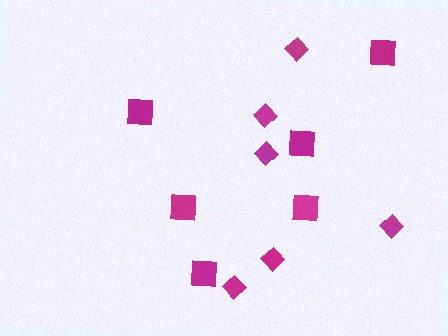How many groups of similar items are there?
There are 2 groups: one group of diamonds (6) and one group of squares (6).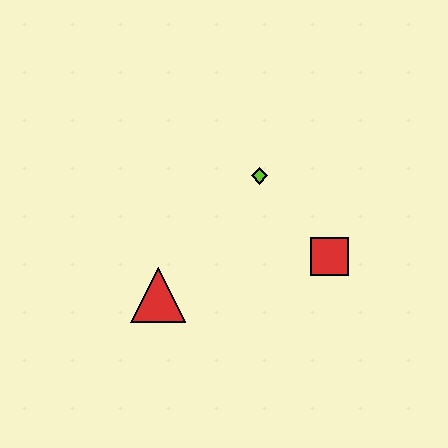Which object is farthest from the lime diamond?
The red triangle is farthest from the lime diamond.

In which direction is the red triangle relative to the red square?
The red triangle is to the left of the red square.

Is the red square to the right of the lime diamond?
Yes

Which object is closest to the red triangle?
The lime diamond is closest to the red triangle.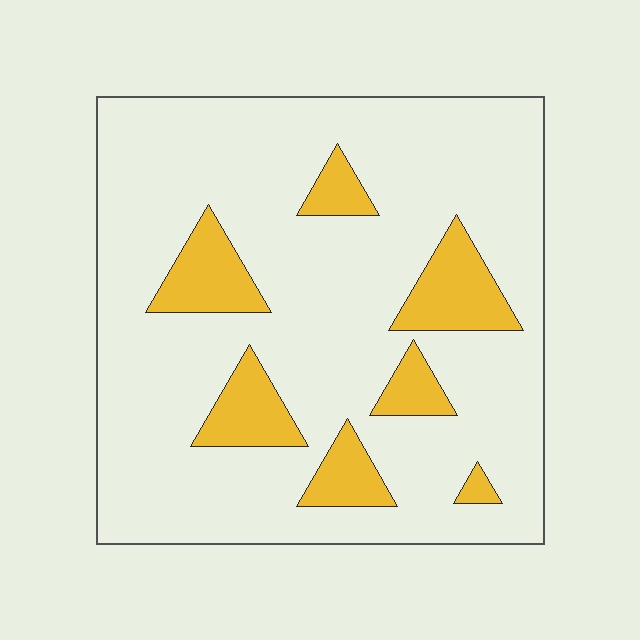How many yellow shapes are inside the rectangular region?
7.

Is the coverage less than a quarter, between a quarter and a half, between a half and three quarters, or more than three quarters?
Less than a quarter.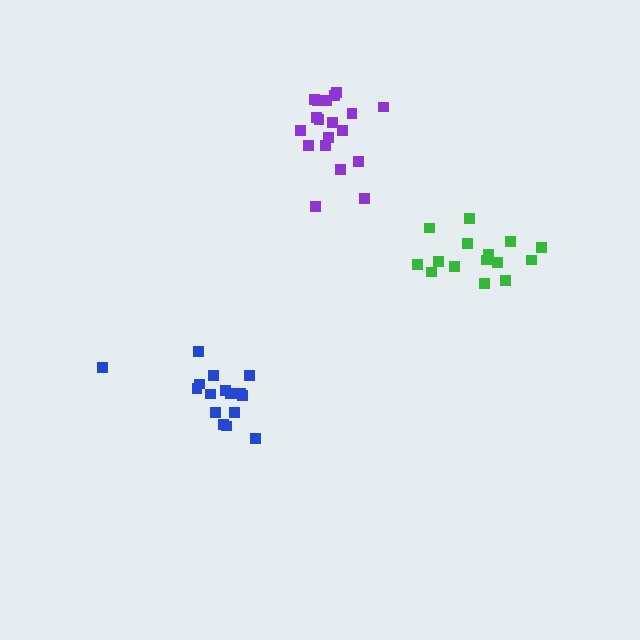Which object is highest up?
The purple cluster is topmost.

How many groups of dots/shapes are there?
There are 3 groups.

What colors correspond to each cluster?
The clusters are colored: blue, green, purple.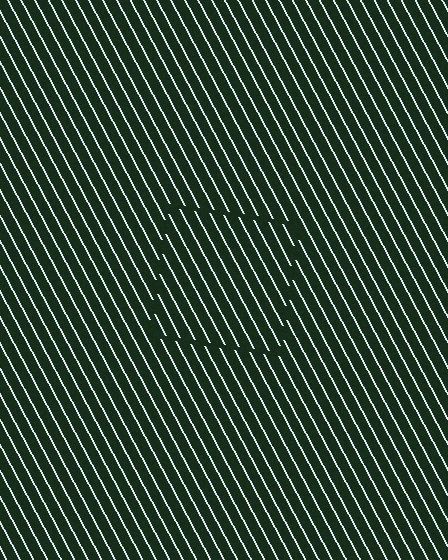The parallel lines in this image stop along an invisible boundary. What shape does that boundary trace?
An illusory square. The interior of the shape contains the same grating, shifted by half a period — the contour is defined by the phase discontinuity where line-ends from the inner and outer gratings abut.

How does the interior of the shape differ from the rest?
The interior of the shape contains the same grating, shifted by half a period — the contour is defined by the phase discontinuity where line-ends from the inner and outer gratings abut.